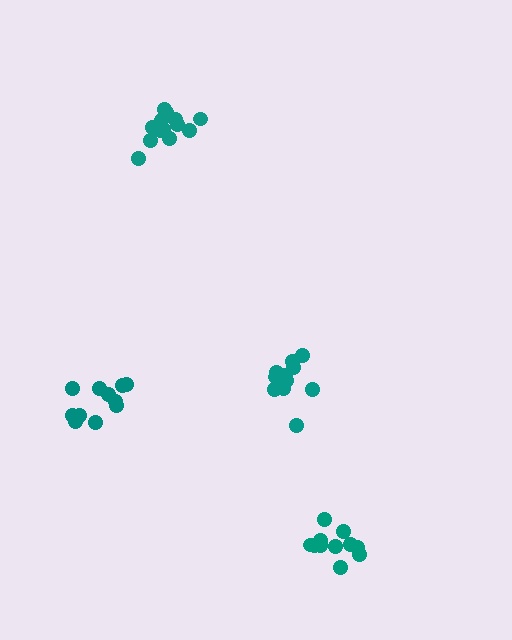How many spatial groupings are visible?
There are 4 spatial groupings.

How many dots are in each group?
Group 1: 11 dots, Group 2: 11 dots, Group 3: 12 dots, Group 4: 14 dots (48 total).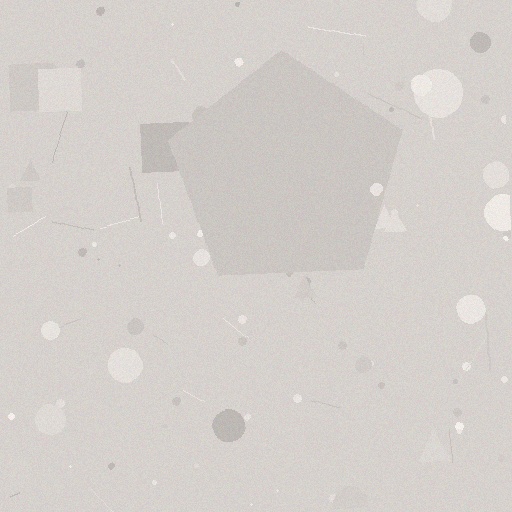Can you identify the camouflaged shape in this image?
The camouflaged shape is a pentagon.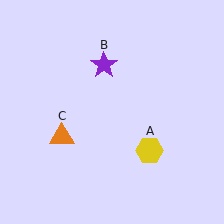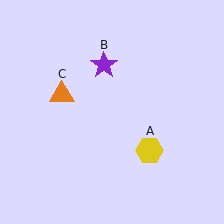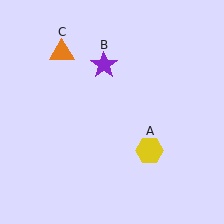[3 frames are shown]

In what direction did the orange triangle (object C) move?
The orange triangle (object C) moved up.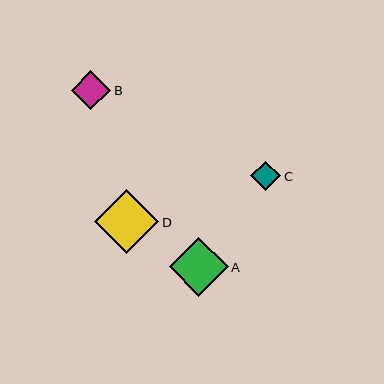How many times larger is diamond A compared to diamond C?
Diamond A is approximately 2.0 times the size of diamond C.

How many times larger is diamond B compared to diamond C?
Diamond B is approximately 1.3 times the size of diamond C.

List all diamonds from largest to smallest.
From largest to smallest: D, A, B, C.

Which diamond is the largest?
Diamond D is the largest with a size of approximately 64 pixels.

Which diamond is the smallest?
Diamond C is the smallest with a size of approximately 30 pixels.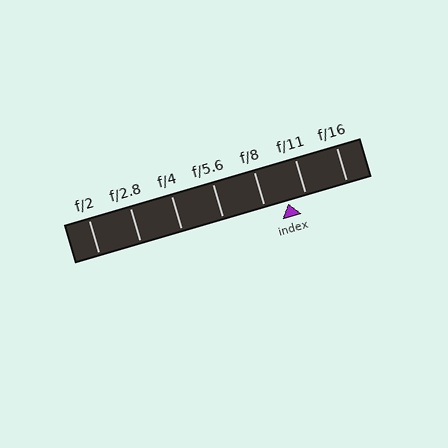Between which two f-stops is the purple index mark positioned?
The index mark is between f/8 and f/11.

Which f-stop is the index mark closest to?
The index mark is closest to f/11.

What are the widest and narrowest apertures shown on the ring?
The widest aperture shown is f/2 and the narrowest is f/16.